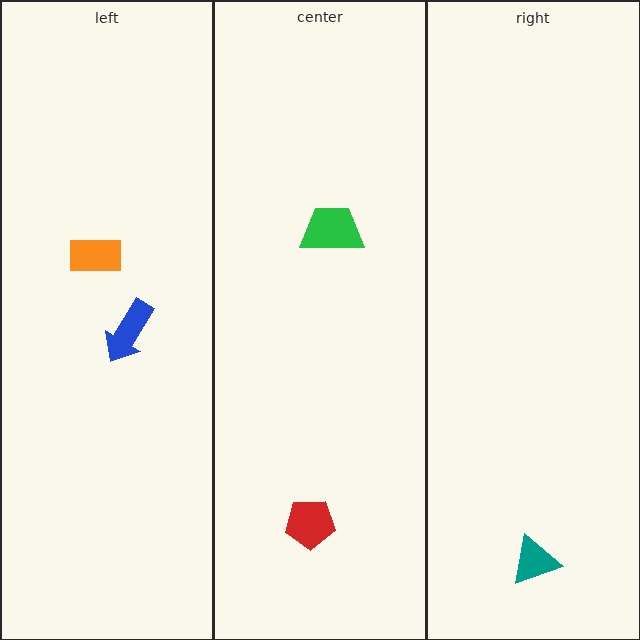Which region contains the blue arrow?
The left region.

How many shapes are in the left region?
2.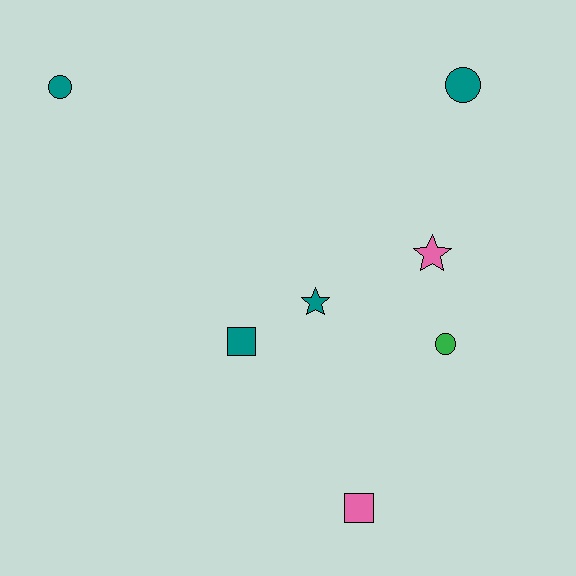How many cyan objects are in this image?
There are no cyan objects.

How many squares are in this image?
There are 2 squares.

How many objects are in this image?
There are 7 objects.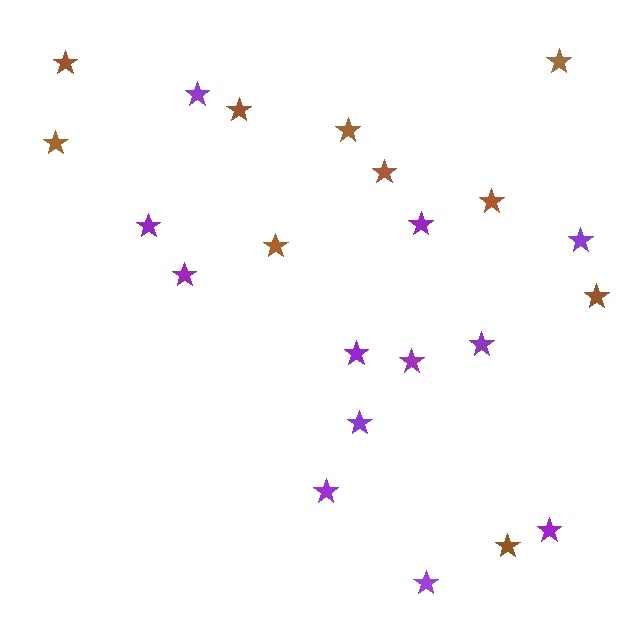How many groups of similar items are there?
There are 2 groups: one group of brown stars (10) and one group of purple stars (12).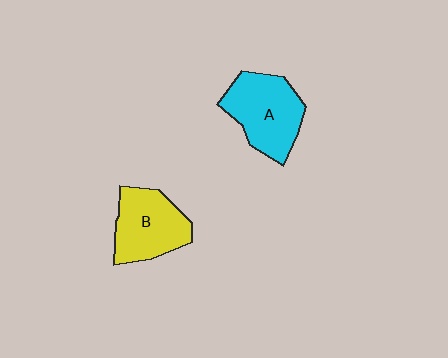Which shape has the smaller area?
Shape B (yellow).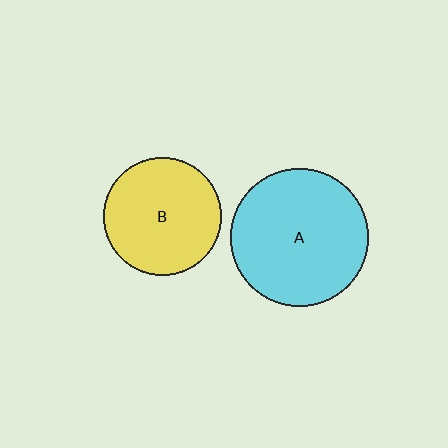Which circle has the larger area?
Circle A (cyan).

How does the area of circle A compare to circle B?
Approximately 1.4 times.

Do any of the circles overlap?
No, none of the circles overlap.